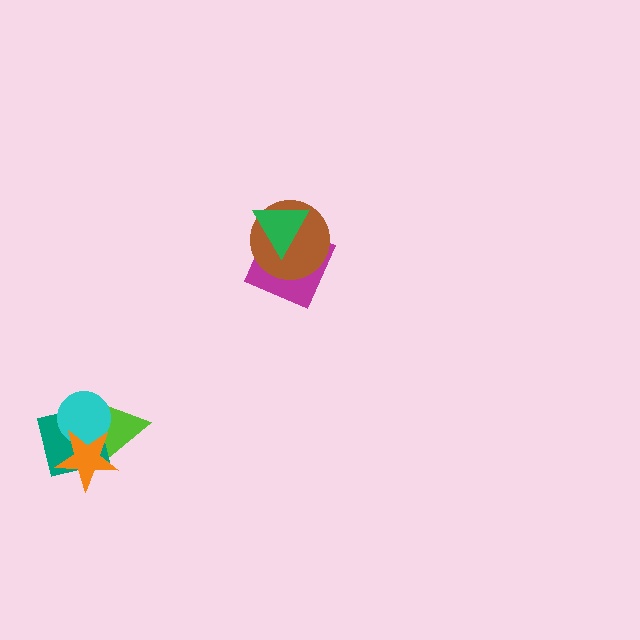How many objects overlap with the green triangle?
2 objects overlap with the green triangle.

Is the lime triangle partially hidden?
Yes, it is partially covered by another shape.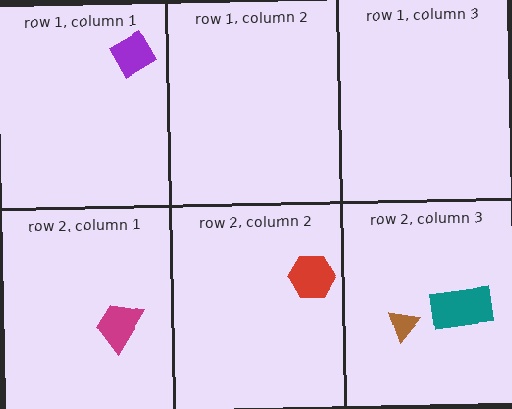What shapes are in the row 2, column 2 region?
The red hexagon.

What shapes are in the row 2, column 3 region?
The teal rectangle, the brown triangle.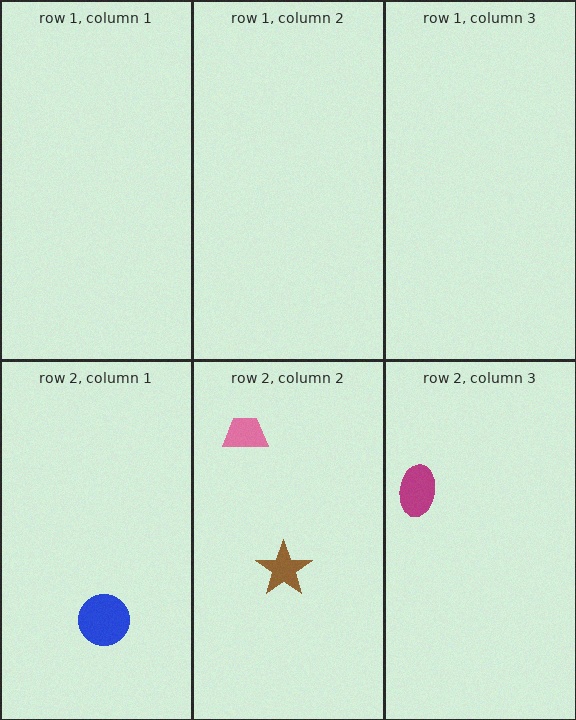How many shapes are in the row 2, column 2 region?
2.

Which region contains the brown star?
The row 2, column 2 region.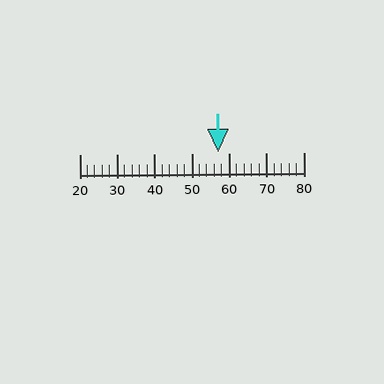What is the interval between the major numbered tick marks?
The major tick marks are spaced 10 units apart.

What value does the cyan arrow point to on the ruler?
The cyan arrow points to approximately 57.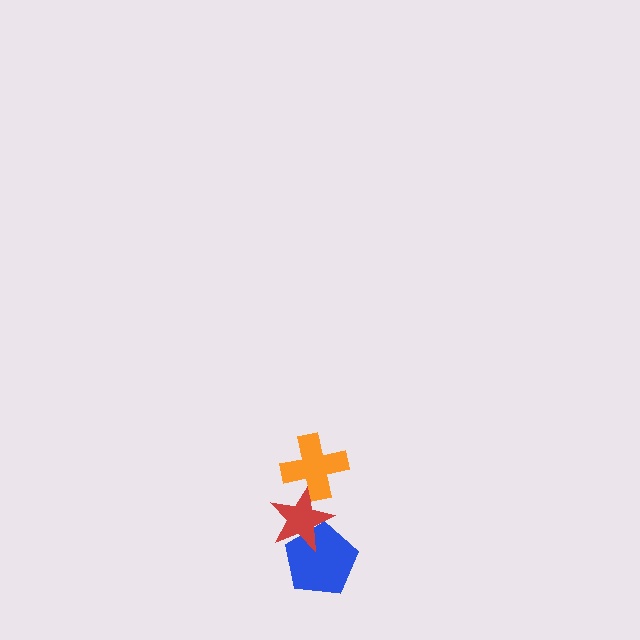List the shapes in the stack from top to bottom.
From top to bottom: the orange cross, the red star, the blue pentagon.